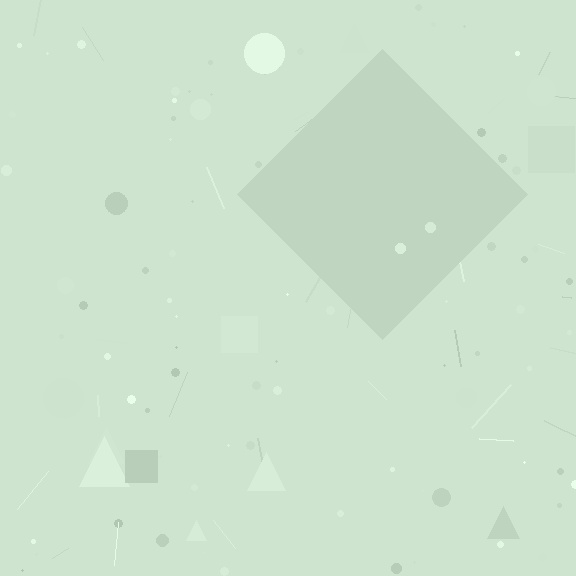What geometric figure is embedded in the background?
A diamond is embedded in the background.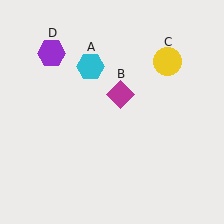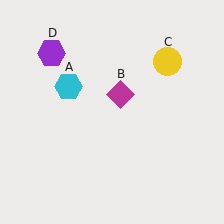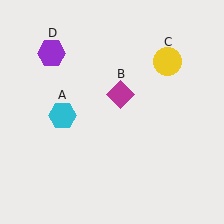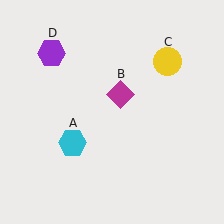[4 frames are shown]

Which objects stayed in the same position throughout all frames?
Magenta diamond (object B) and yellow circle (object C) and purple hexagon (object D) remained stationary.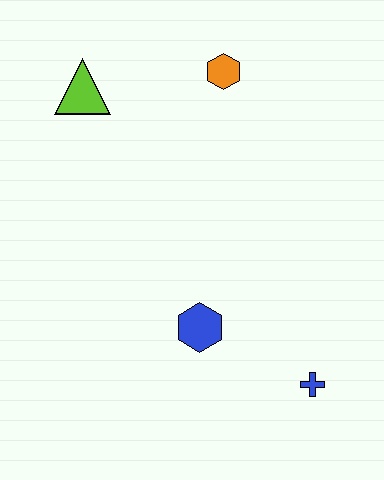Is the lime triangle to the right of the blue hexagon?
No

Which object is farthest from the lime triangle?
The blue cross is farthest from the lime triangle.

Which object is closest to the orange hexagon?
The lime triangle is closest to the orange hexagon.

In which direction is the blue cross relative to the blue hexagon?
The blue cross is to the right of the blue hexagon.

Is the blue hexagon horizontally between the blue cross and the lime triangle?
Yes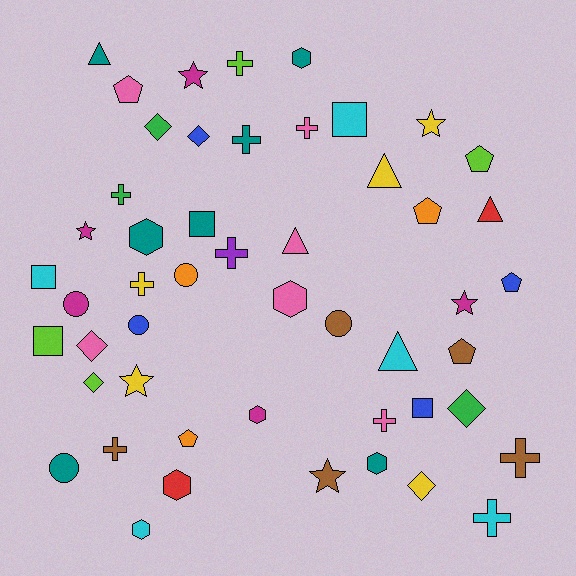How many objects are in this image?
There are 50 objects.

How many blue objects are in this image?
There are 4 blue objects.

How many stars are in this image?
There are 6 stars.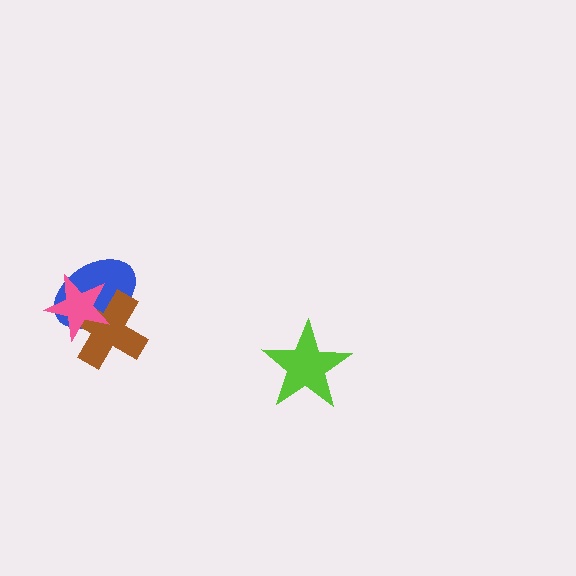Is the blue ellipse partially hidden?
Yes, it is partially covered by another shape.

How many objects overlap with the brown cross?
2 objects overlap with the brown cross.